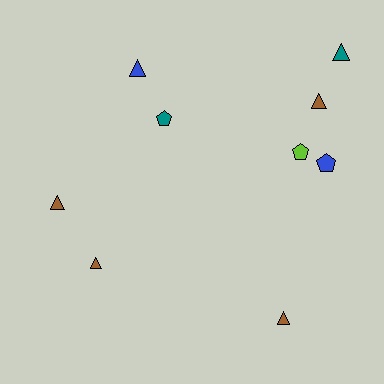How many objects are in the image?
There are 9 objects.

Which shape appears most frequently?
Triangle, with 6 objects.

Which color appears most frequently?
Brown, with 4 objects.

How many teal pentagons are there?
There is 1 teal pentagon.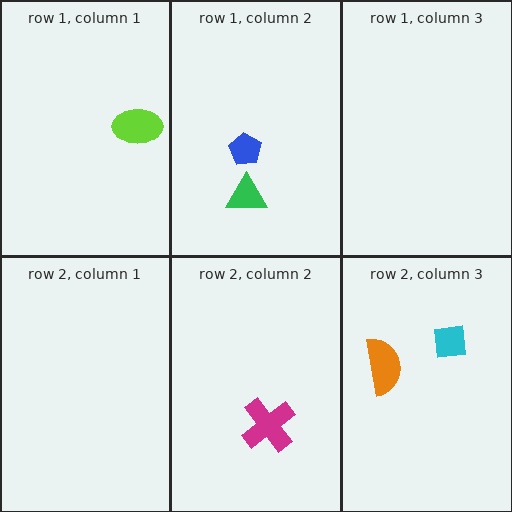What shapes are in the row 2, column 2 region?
The magenta cross.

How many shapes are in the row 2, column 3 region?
2.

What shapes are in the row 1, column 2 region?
The blue pentagon, the green triangle.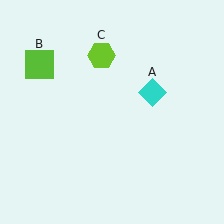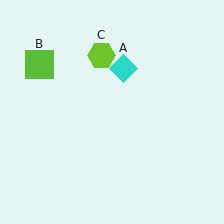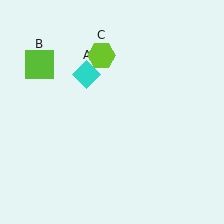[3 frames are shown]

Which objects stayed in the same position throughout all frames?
Lime square (object B) and lime hexagon (object C) remained stationary.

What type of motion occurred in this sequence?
The cyan diamond (object A) rotated counterclockwise around the center of the scene.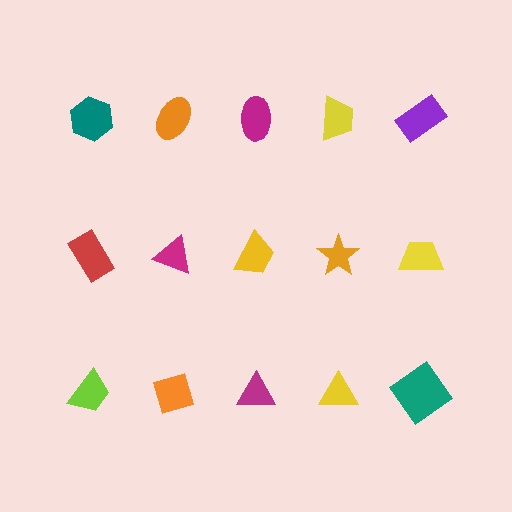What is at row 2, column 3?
A yellow trapezoid.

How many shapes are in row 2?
5 shapes.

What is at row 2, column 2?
A magenta triangle.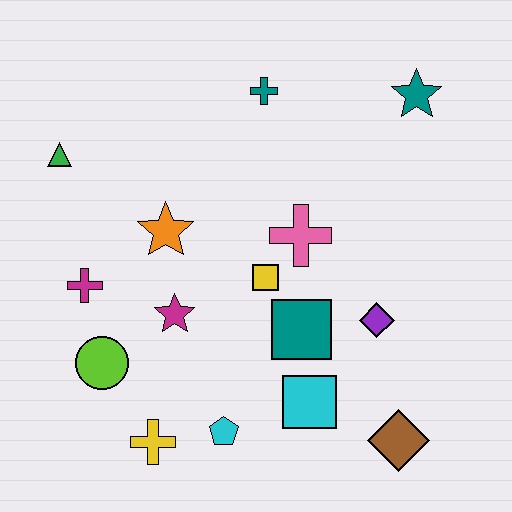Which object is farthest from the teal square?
The green triangle is farthest from the teal square.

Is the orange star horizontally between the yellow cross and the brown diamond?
Yes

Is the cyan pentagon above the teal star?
No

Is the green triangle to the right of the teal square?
No